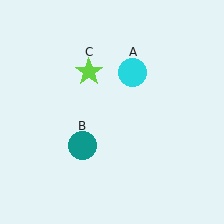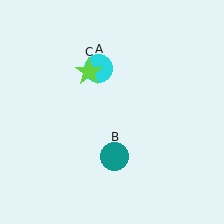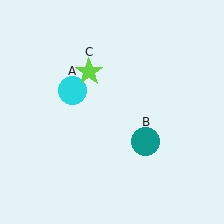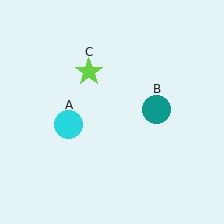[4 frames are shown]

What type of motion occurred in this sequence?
The cyan circle (object A), teal circle (object B) rotated counterclockwise around the center of the scene.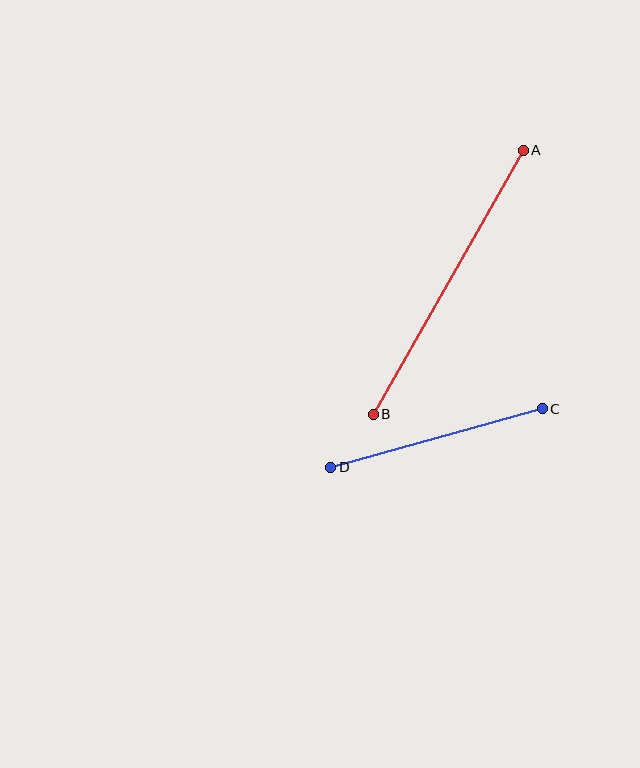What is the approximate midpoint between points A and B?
The midpoint is at approximately (448, 282) pixels.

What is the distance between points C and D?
The distance is approximately 219 pixels.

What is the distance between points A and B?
The distance is approximately 303 pixels.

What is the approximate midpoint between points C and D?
The midpoint is at approximately (436, 438) pixels.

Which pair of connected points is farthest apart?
Points A and B are farthest apart.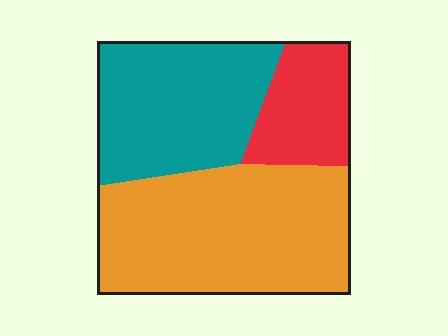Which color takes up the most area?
Orange, at roughly 50%.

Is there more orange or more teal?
Orange.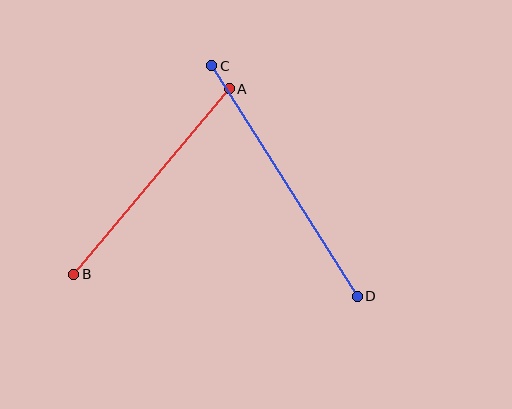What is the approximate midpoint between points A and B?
The midpoint is at approximately (152, 181) pixels.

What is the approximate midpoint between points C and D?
The midpoint is at approximately (285, 181) pixels.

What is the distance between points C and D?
The distance is approximately 273 pixels.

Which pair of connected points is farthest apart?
Points C and D are farthest apart.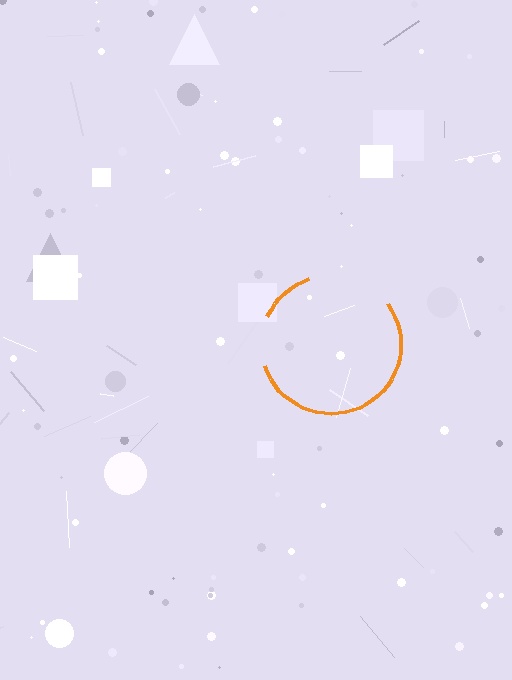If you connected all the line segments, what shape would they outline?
They would outline a circle.